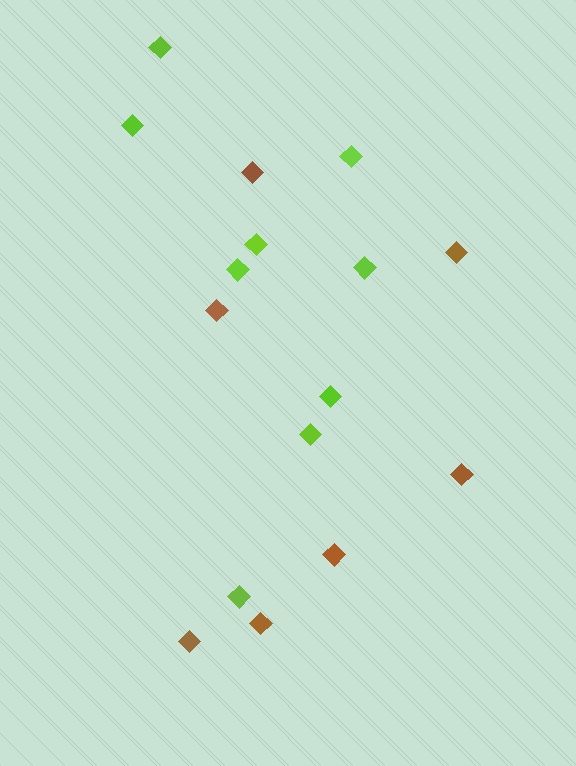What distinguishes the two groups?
There are 2 groups: one group of lime diamonds (9) and one group of brown diamonds (7).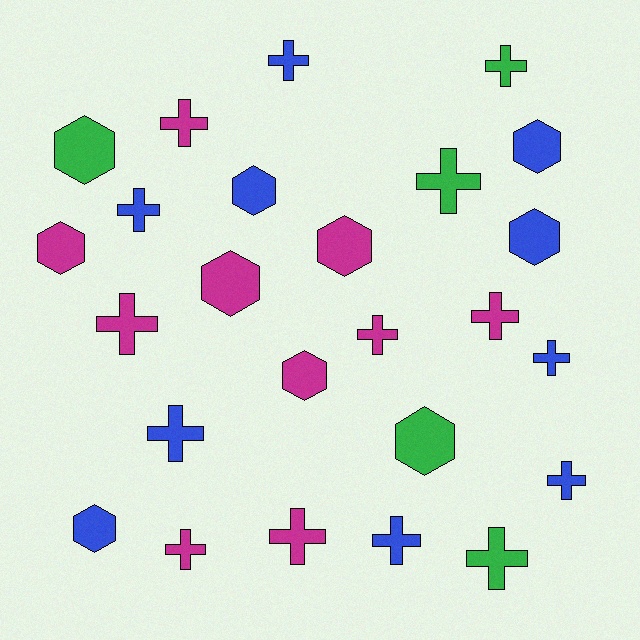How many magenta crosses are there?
There are 6 magenta crosses.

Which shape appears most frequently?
Cross, with 15 objects.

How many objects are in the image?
There are 25 objects.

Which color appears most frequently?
Blue, with 10 objects.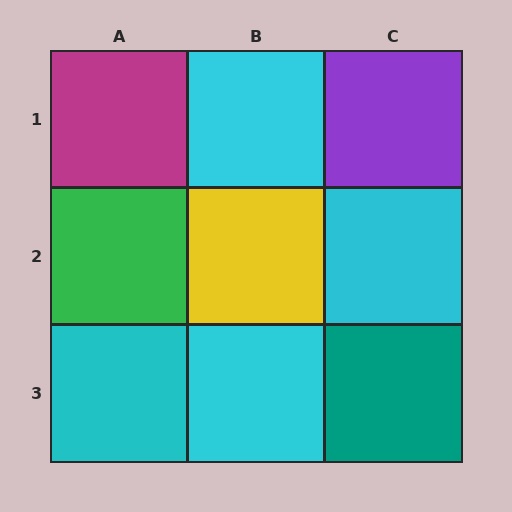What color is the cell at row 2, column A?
Green.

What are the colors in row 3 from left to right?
Cyan, cyan, teal.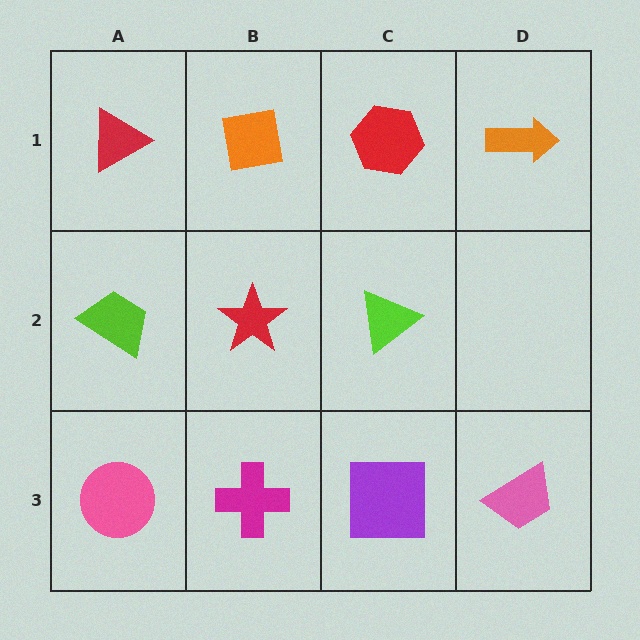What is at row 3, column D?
A pink trapezoid.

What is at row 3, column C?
A purple square.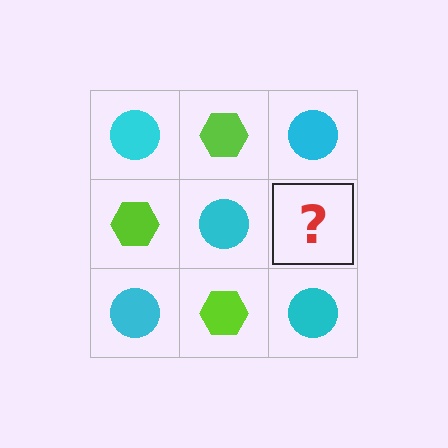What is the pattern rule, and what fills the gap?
The rule is that it alternates cyan circle and lime hexagon in a checkerboard pattern. The gap should be filled with a lime hexagon.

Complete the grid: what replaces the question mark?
The question mark should be replaced with a lime hexagon.